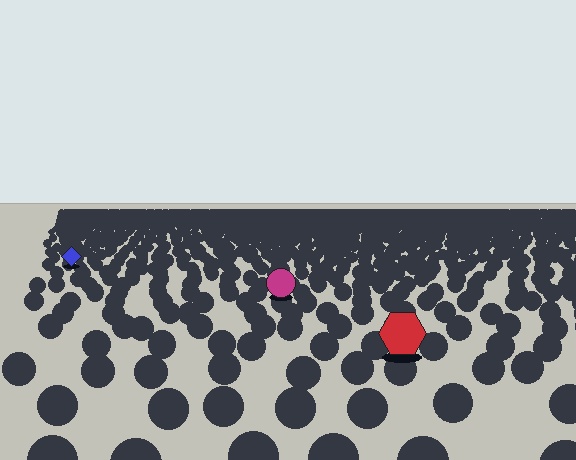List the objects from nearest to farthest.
From nearest to farthest: the red hexagon, the magenta circle, the blue diamond.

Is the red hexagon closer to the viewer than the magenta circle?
Yes. The red hexagon is closer — you can tell from the texture gradient: the ground texture is coarser near it.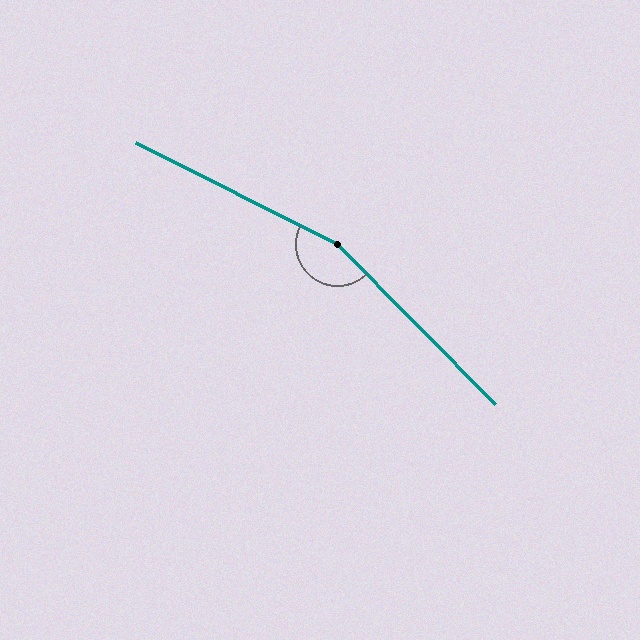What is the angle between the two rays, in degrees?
Approximately 162 degrees.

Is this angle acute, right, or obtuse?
It is obtuse.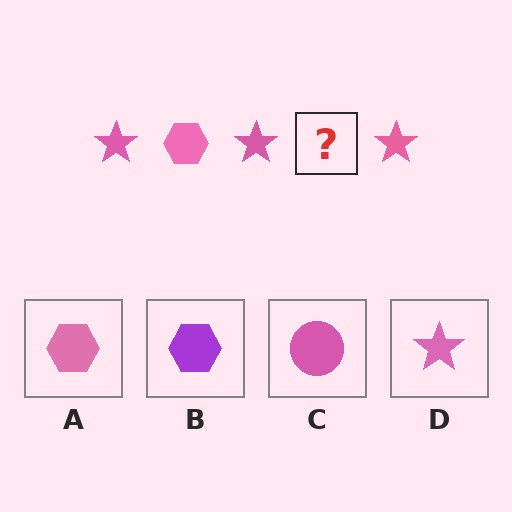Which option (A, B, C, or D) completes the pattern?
A.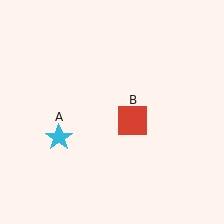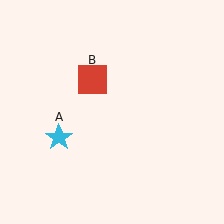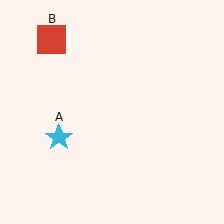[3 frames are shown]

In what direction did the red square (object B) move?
The red square (object B) moved up and to the left.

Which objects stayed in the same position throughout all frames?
Cyan star (object A) remained stationary.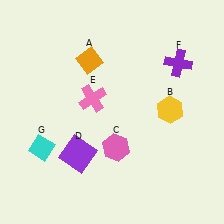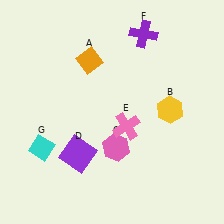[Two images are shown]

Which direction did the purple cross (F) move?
The purple cross (F) moved left.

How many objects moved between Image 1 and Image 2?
2 objects moved between the two images.